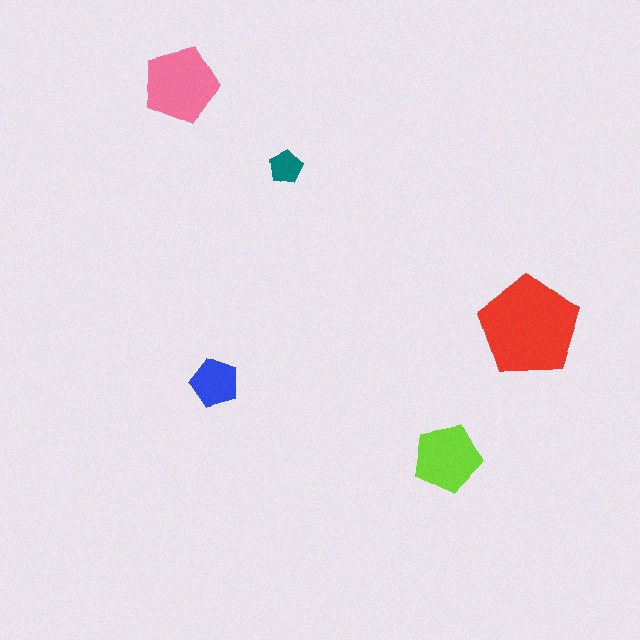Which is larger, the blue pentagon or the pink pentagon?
The pink one.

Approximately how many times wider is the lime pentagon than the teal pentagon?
About 2 times wider.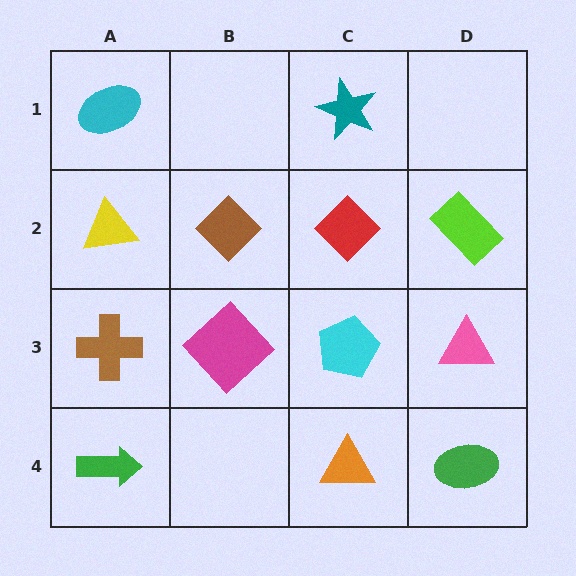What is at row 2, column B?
A brown diamond.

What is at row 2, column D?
A lime rectangle.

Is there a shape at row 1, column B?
No, that cell is empty.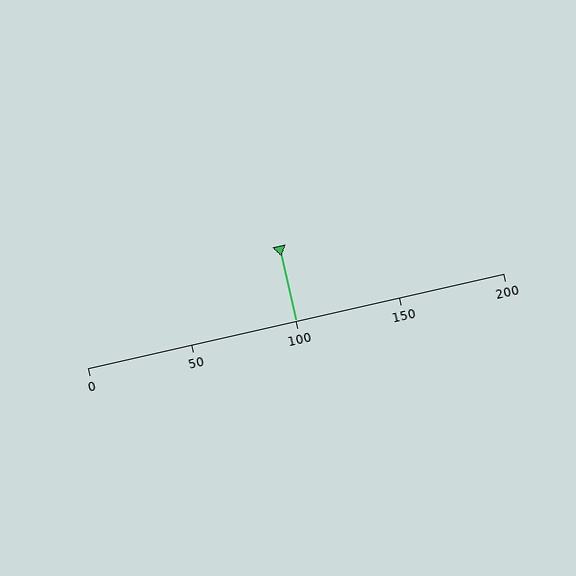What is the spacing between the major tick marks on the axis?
The major ticks are spaced 50 apart.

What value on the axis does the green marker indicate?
The marker indicates approximately 100.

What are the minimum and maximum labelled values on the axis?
The axis runs from 0 to 200.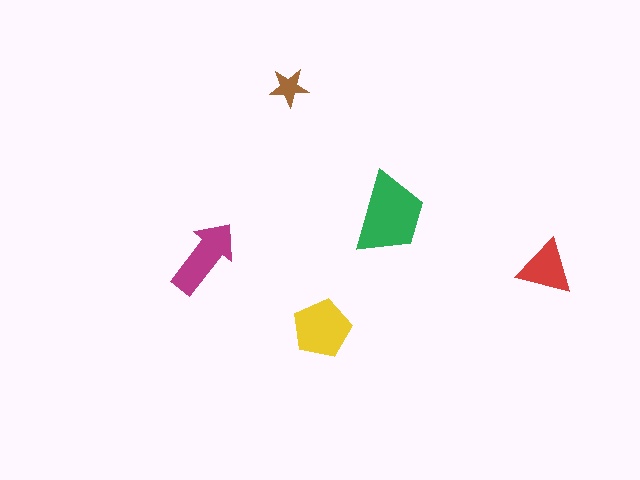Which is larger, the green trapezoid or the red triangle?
The green trapezoid.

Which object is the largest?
The green trapezoid.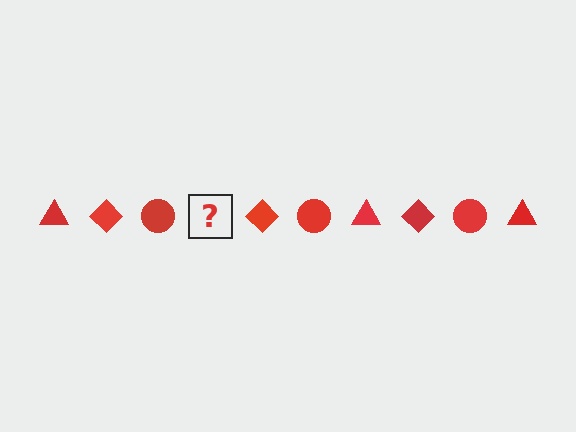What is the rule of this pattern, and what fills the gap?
The rule is that the pattern cycles through triangle, diamond, circle shapes in red. The gap should be filled with a red triangle.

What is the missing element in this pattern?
The missing element is a red triangle.